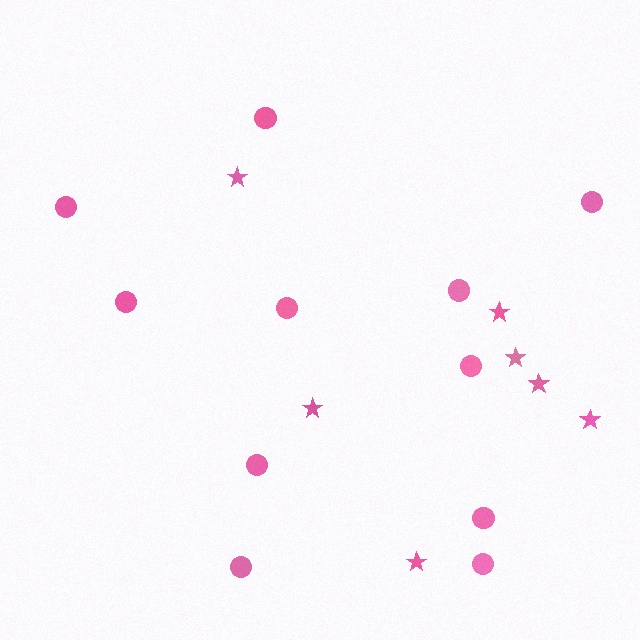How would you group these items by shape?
There are 2 groups: one group of circles (11) and one group of stars (7).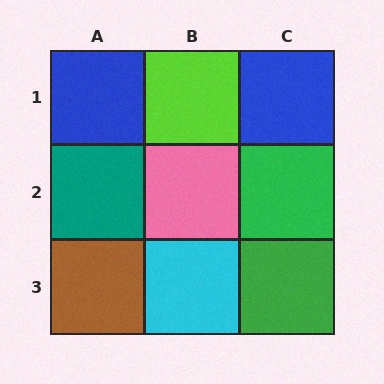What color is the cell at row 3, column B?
Cyan.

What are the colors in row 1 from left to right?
Blue, lime, blue.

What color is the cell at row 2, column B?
Pink.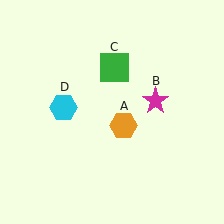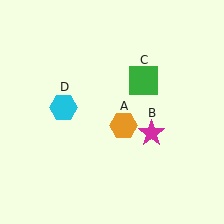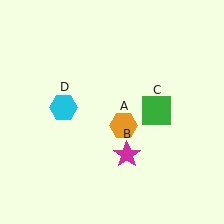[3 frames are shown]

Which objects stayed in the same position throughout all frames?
Orange hexagon (object A) and cyan hexagon (object D) remained stationary.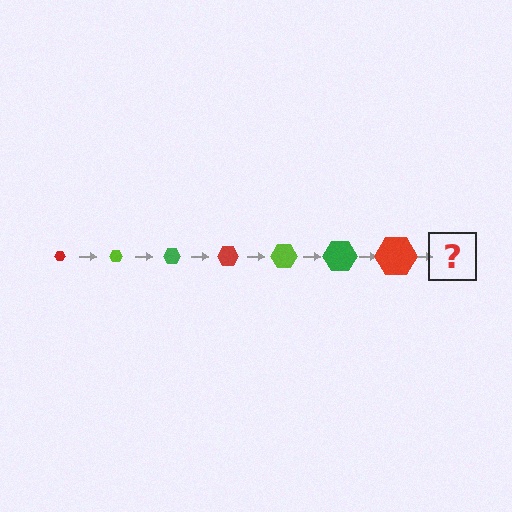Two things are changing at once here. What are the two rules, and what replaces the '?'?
The two rules are that the hexagon grows larger each step and the color cycles through red, lime, and green. The '?' should be a lime hexagon, larger than the previous one.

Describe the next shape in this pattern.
It should be a lime hexagon, larger than the previous one.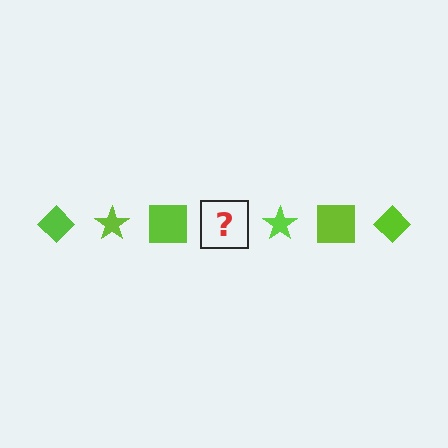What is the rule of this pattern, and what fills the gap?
The rule is that the pattern cycles through diamond, star, square shapes in lime. The gap should be filled with a lime diamond.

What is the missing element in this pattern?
The missing element is a lime diamond.